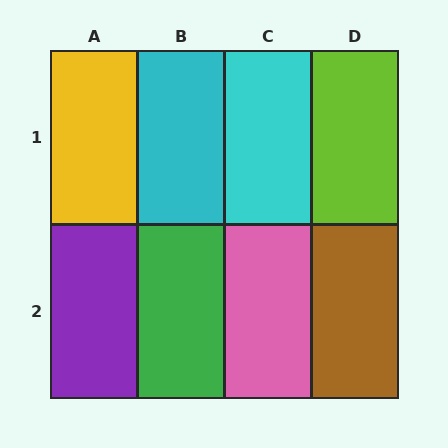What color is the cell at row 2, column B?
Green.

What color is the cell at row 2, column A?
Purple.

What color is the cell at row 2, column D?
Brown.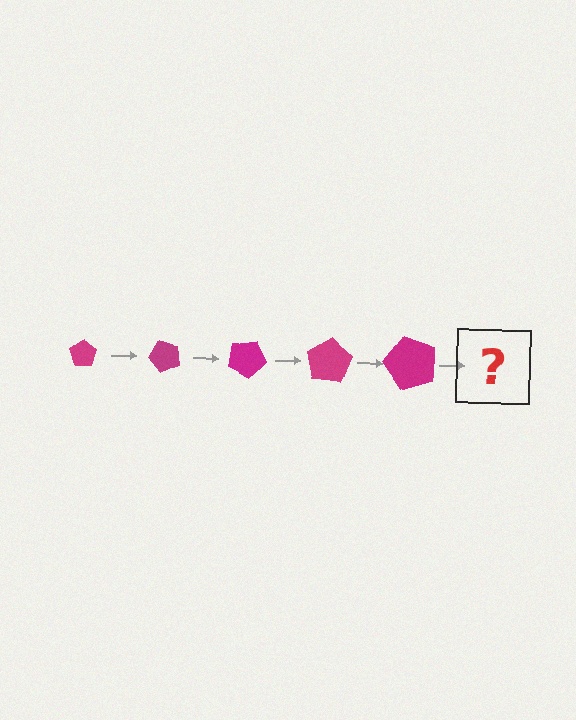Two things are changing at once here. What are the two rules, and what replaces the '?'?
The two rules are that the pentagon grows larger each step and it rotates 50 degrees each step. The '?' should be a pentagon, larger than the previous one and rotated 250 degrees from the start.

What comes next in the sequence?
The next element should be a pentagon, larger than the previous one and rotated 250 degrees from the start.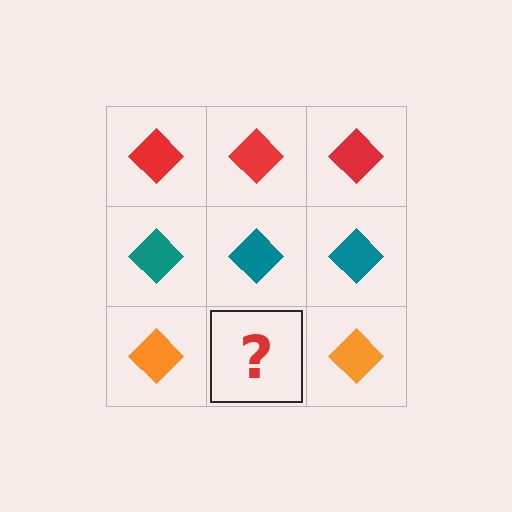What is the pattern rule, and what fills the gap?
The rule is that each row has a consistent color. The gap should be filled with an orange diamond.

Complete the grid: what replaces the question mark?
The question mark should be replaced with an orange diamond.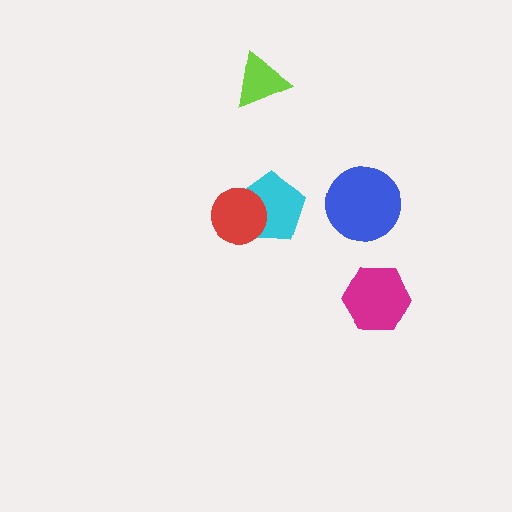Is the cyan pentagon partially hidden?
Yes, it is partially covered by another shape.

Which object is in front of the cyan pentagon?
The red circle is in front of the cyan pentagon.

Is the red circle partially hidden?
No, no other shape covers it.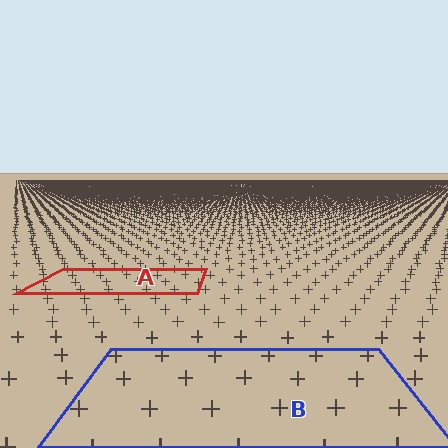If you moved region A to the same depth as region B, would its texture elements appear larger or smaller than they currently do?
They would appear larger. At a closer depth, the same texture elements are projected at a bigger on-screen size.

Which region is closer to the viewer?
Region B is closer. The texture elements there are larger and more spread out.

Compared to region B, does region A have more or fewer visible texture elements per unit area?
Region A has more texture elements per unit area — they are packed more densely because it is farther away.